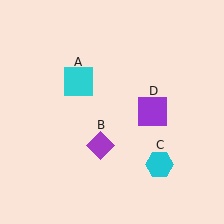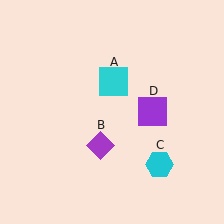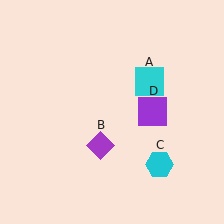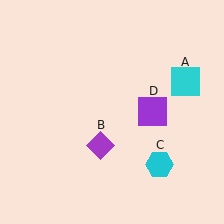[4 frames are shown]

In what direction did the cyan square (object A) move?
The cyan square (object A) moved right.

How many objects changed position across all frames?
1 object changed position: cyan square (object A).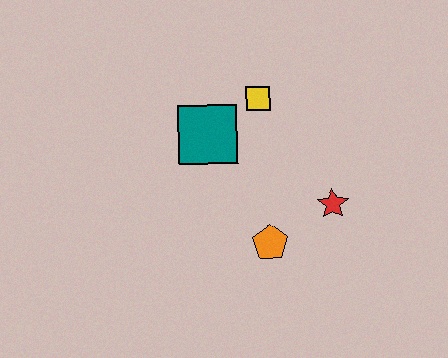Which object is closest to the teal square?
The yellow square is closest to the teal square.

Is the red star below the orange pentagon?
No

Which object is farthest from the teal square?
The red star is farthest from the teal square.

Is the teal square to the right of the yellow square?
No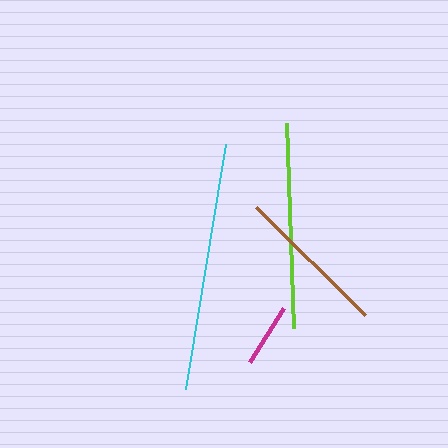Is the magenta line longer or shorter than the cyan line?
The cyan line is longer than the magenta line.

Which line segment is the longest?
The cyan line is the longest at approximately 249 pixels.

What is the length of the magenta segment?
The magenta segment is approximately 64 pixels long.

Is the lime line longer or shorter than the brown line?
The lime line is longer than the brown line.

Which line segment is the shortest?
The magenta line is the shortest at approximately 64 pixels.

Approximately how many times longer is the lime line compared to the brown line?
The lime line is approximately 1.3 times the length of the brown line.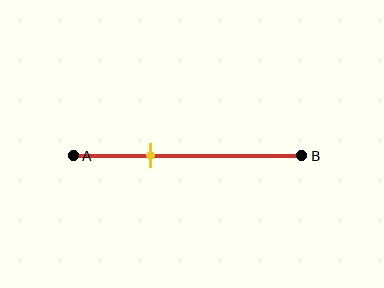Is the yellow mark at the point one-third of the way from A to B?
Yes, the mark is approximately at the one-third point.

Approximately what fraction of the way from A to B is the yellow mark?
The yellow mark is approximately 35% of the way from A to B.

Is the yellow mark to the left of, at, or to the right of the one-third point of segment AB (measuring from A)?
The yellow mark is approximately at the one-third point of segment AB.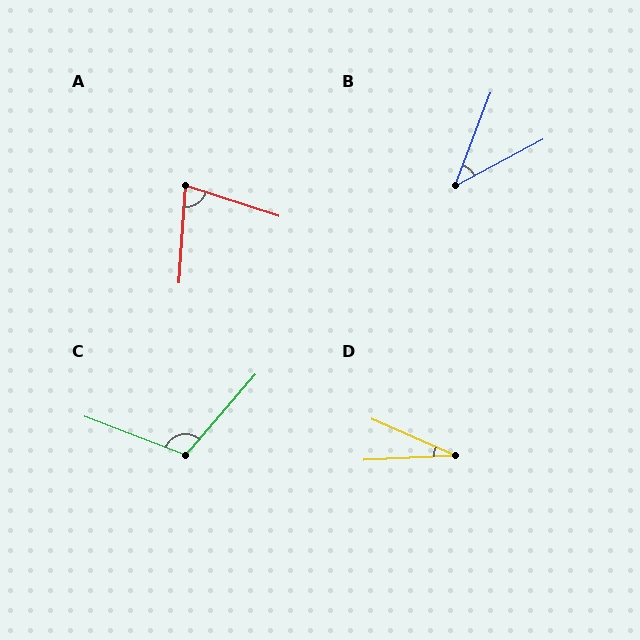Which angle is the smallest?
D, at approximately 27 degrees.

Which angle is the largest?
C, at approximately 110 degrees.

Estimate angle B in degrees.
Approximately 41 degrees.